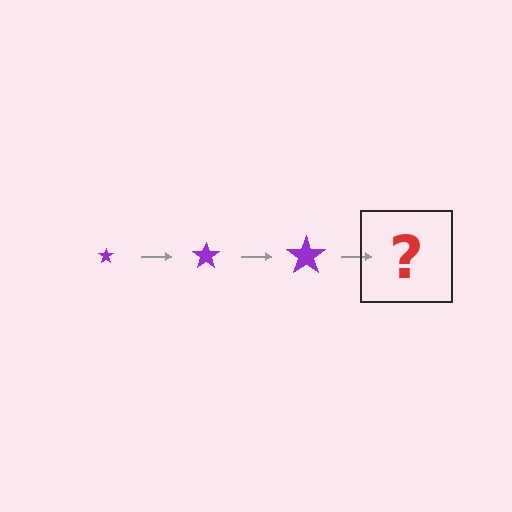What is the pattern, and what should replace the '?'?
The pattern is that the star gets progressively larger each step. The '?' should be a purple star, larger than the previous one.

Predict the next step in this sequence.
The next step is a purple star, larger than the previous one.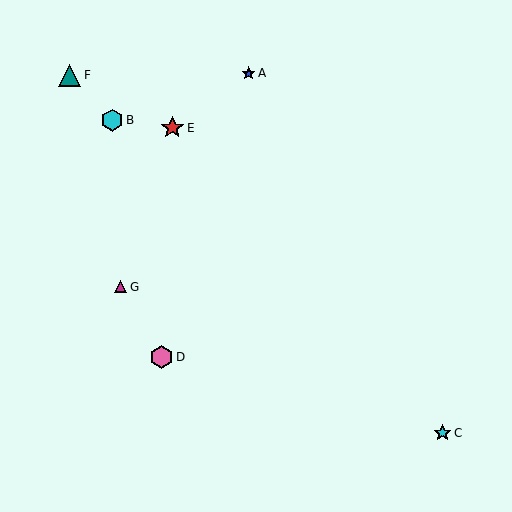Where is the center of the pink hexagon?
The center of the pink hexagon is at (161, 357).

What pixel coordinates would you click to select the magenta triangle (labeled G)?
Click at (121, 287) to select the magenta triangle G.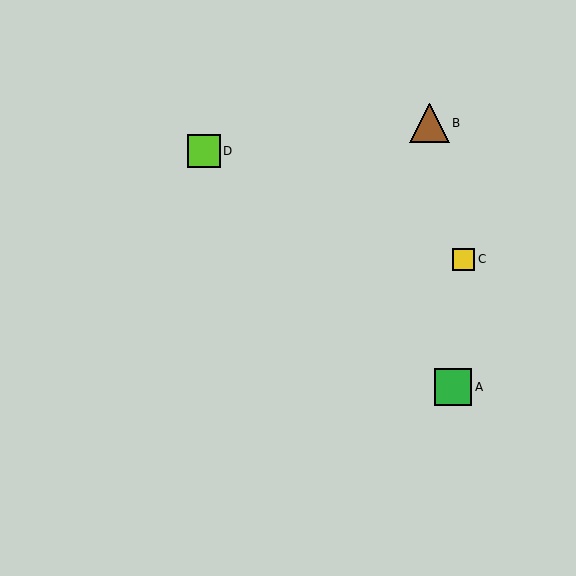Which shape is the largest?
The brown triangle (labeled B) is the largest.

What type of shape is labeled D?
Shape D is a lime square.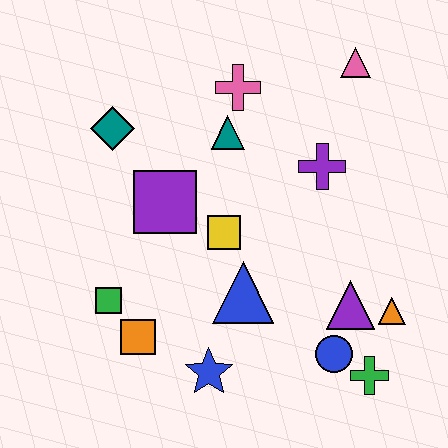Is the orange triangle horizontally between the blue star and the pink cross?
No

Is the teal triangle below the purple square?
No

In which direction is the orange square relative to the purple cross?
The orange square is to the left of the purple cross.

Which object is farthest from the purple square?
The green cross is farthest from the purple square.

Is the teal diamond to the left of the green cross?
Yes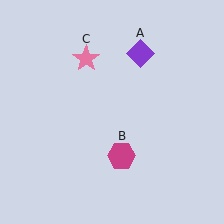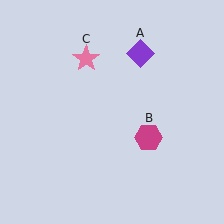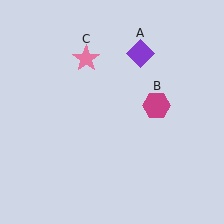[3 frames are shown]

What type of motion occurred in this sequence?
The magenta hexagon (object B) rotated counterclockwise around the center of the scene.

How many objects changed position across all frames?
1 object changed position: magenta hexagon (object B).